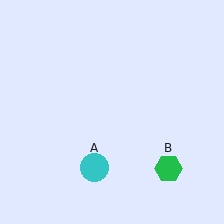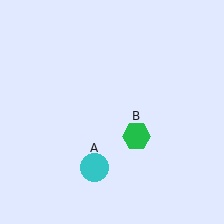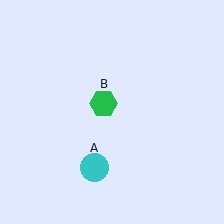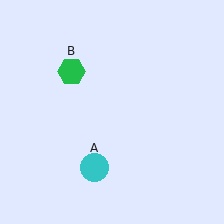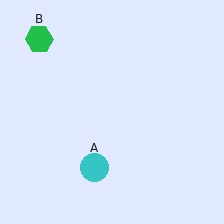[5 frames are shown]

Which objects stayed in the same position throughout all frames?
Cyan circle (object A) remained stationary.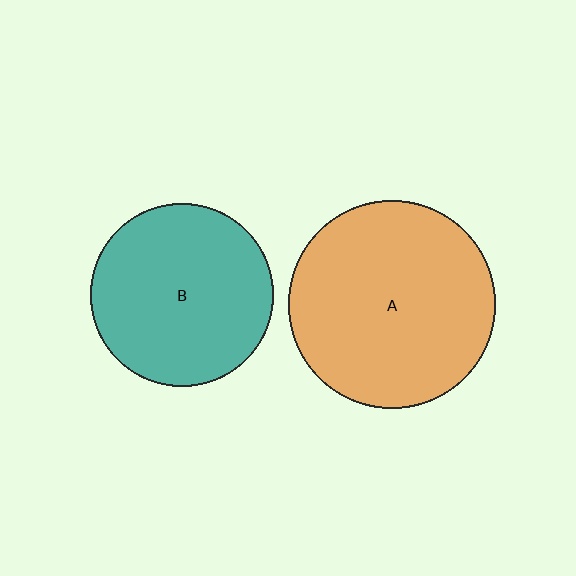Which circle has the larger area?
Circle A (orange).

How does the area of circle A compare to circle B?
Approximately 1.3 times.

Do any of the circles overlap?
No, none of the circles overlap.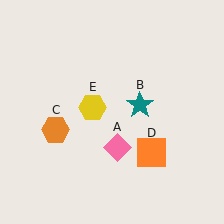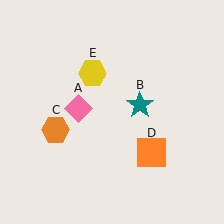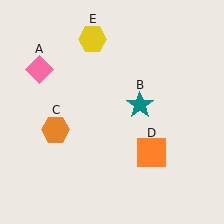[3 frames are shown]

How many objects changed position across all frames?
2 objects changed position: pink diamond (object A), yellow hexagon (object E).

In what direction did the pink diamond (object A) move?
The pink diamond (object A) moved up and to the left.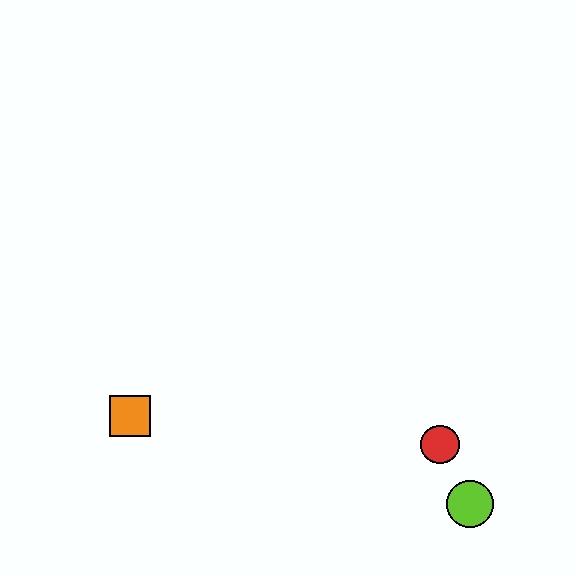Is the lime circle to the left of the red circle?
No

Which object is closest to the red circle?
The lime circle is closest to the red circle.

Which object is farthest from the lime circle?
The orange square is farthest from the lime circle.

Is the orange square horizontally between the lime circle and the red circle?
No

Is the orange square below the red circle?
No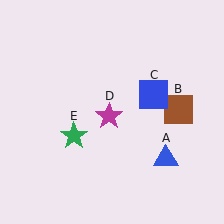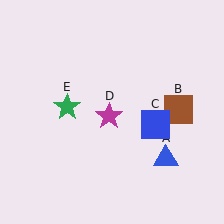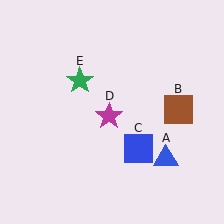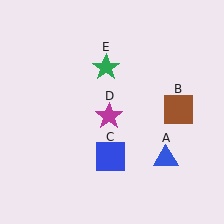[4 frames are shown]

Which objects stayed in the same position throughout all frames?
Blue triangle (object A) and brown square (object B) and magenta star (object D) remained stationary.